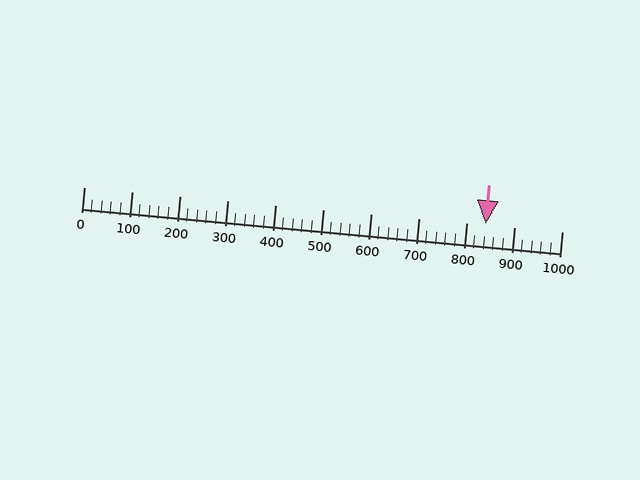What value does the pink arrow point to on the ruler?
The pink arrow points to approximately 840.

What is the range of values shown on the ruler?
The ruler shows values from 0 to 1000.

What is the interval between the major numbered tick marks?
The major tick marks are spaced 100 units apart.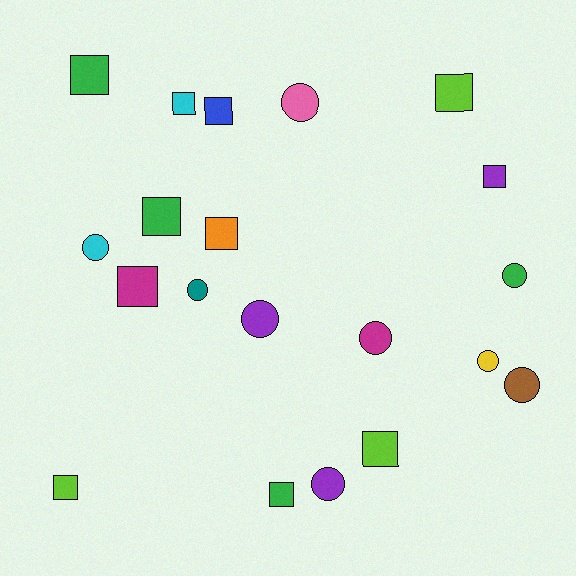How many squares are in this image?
There are 11 squares.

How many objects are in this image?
There are 20 objects.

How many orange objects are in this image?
There is 1 orange object.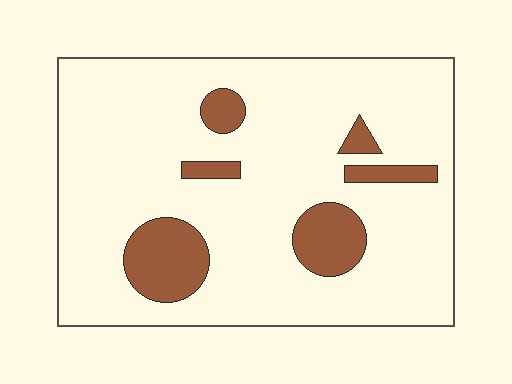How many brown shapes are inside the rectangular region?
6.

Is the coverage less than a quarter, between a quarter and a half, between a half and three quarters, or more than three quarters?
Less than a quarter.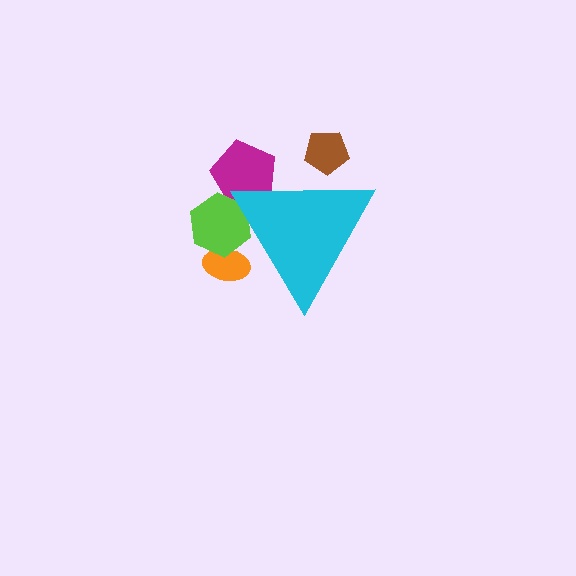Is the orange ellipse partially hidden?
Yes, the orange ellipse is partially hidden behind the cyan triangle.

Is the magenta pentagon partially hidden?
Yes, the magenta pentagon is partially hidden behind the cyan triangle.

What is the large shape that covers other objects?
A cyan triangle.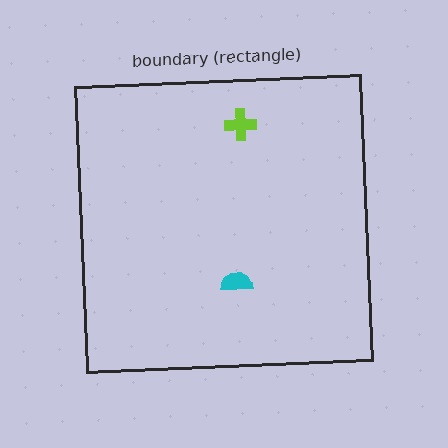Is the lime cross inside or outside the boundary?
Inside.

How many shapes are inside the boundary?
2 inside, 0 outside.